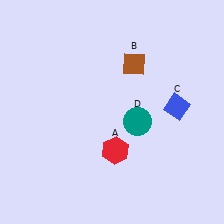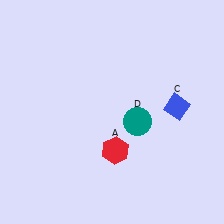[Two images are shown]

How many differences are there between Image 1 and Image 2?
There is 1 difference between the two images.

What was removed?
The brown diamond (B) was removed in Image 2.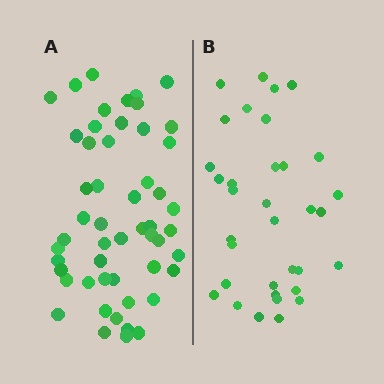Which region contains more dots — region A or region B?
Region A (the left region) has more dots.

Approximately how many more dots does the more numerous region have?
Region A has approximately 20 more dots than region B.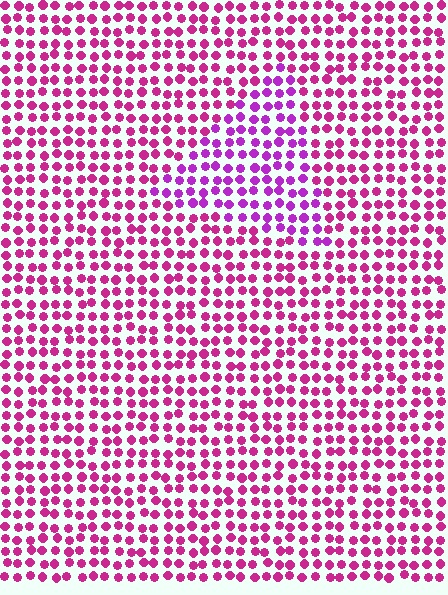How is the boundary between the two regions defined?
The boundary is defined purely by a slight shift in hue (about 29 degrees). Spacing, size, and orientation are identical on both sides.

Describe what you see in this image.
The image is filled with small magenta elements in a uniform arrangement. A triangle-shaped region is visible where the elements are tinted to a slightly different hue, forming a subtle color boundary.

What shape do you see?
I see a triangle.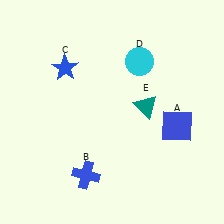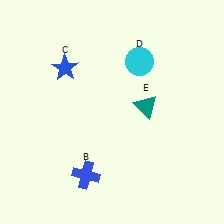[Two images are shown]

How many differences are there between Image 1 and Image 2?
There is 1 difference between the two images.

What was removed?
The blue square (A) was removed in Image 2.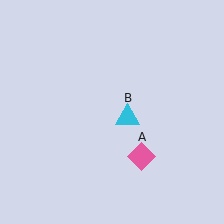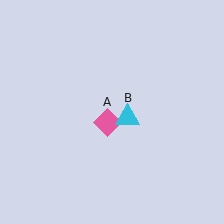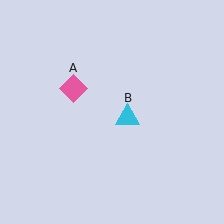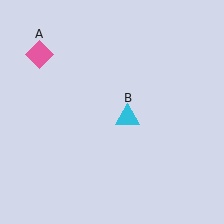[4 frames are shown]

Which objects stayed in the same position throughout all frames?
Cyan triangle (object B) remained stationary.